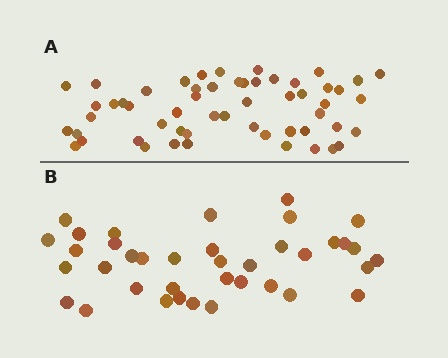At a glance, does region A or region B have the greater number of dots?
Region A (the top region) has more dots.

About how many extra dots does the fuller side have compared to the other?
Region A has approximately 15 more dots than region B.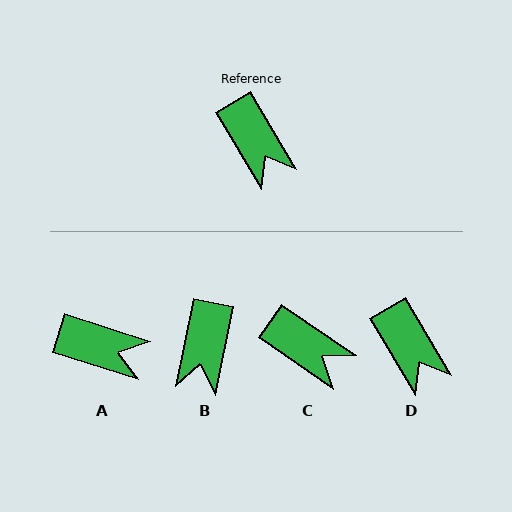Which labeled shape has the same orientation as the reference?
D.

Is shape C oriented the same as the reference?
No, it is off by about 25 degrees.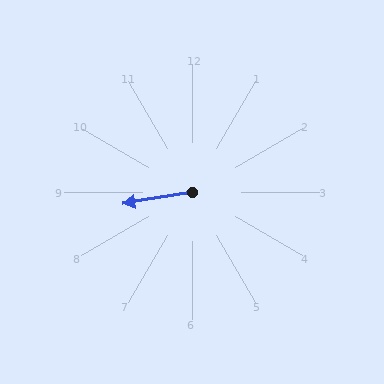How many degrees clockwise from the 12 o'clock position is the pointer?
Approximately 261 degrees.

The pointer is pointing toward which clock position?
Roughly 9 o'clock.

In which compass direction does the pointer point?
West.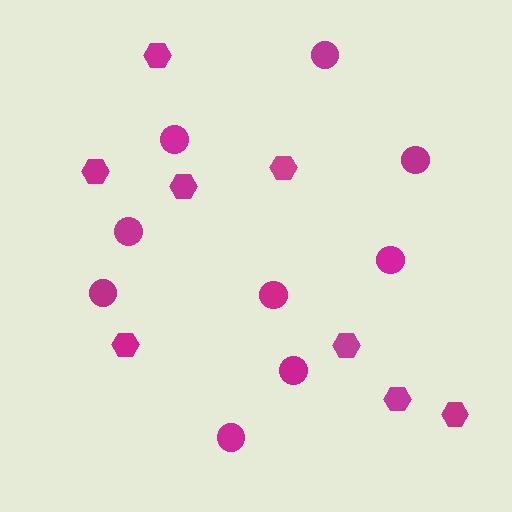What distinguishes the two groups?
There are 2 groups: one group of circles (9) and one group of hexagons (8).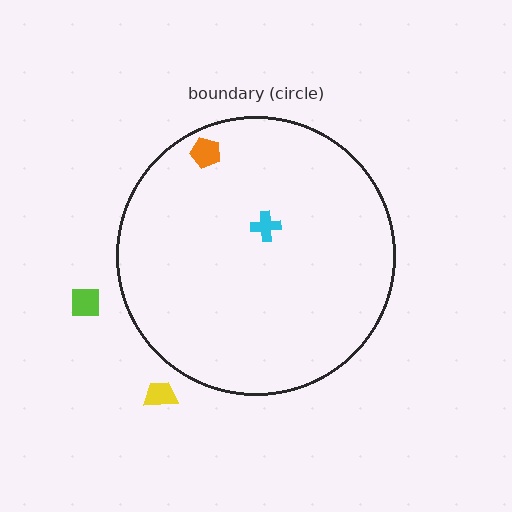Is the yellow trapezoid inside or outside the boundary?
Outside.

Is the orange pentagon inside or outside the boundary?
Inside.